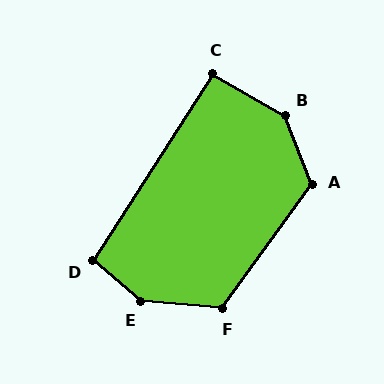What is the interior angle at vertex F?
Approximately 121 degrees (obtuse).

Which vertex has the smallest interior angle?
C, at approximately 93 degrees.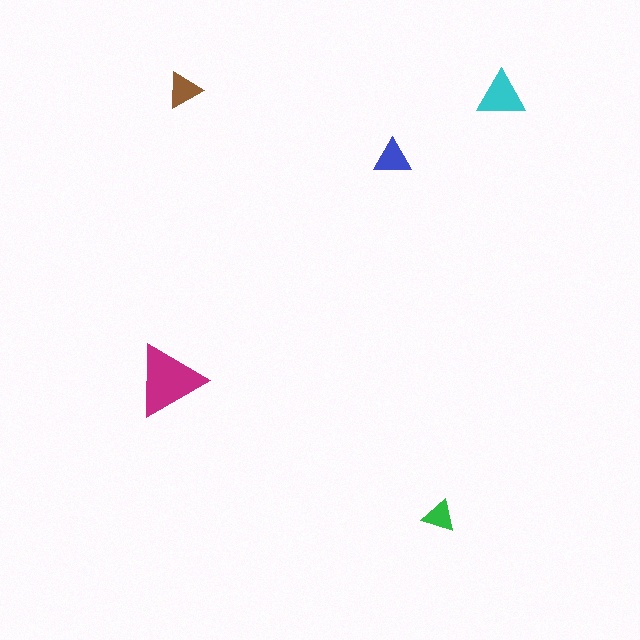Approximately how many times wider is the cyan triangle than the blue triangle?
About 1.5 times wider.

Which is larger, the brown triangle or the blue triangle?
The blue one.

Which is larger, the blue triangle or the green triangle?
The blue one.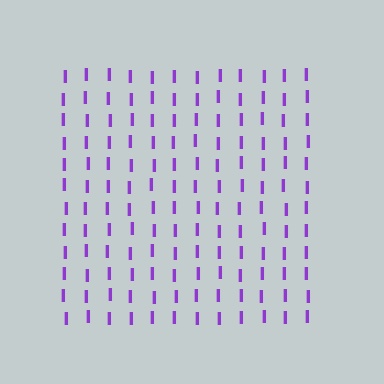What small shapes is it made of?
It is made of small letter I's.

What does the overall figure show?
The overall figure shows a square.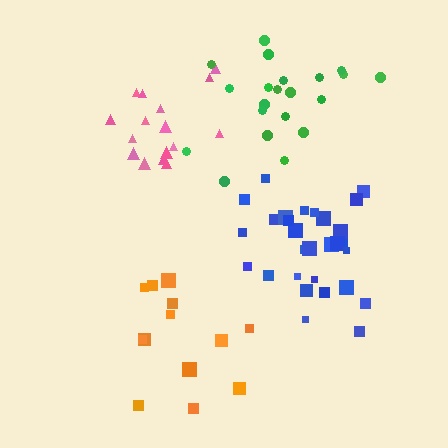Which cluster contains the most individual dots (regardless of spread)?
Blue (29).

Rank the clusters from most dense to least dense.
blue, pink, green, orange.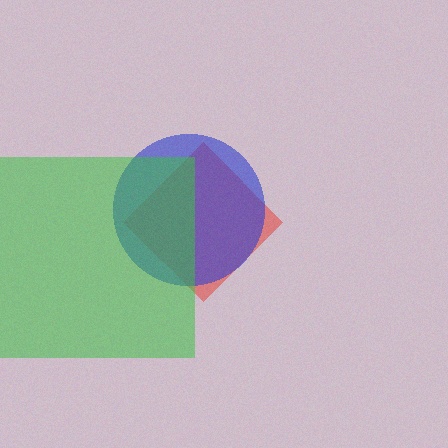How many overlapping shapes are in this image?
There are 3 overlapping shapes in the image.